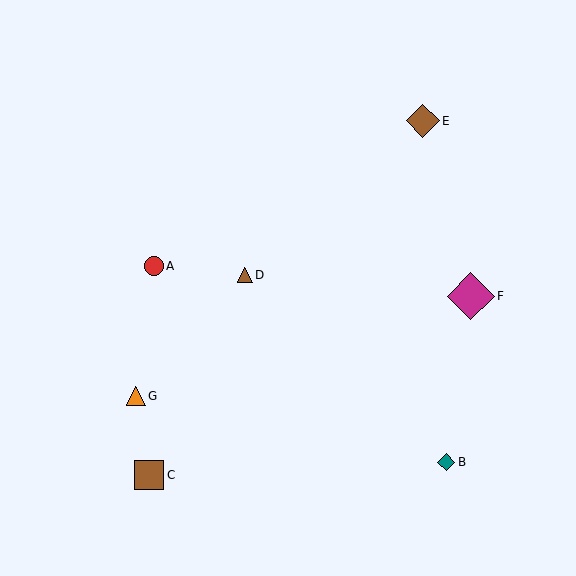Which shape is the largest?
The magenta diamond (labeled F) is the largest.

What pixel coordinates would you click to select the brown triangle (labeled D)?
Click at (245, 275) to select the brown triangle D.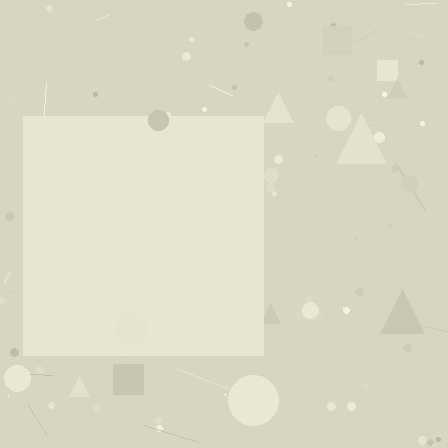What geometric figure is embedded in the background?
A square is embedded in the background.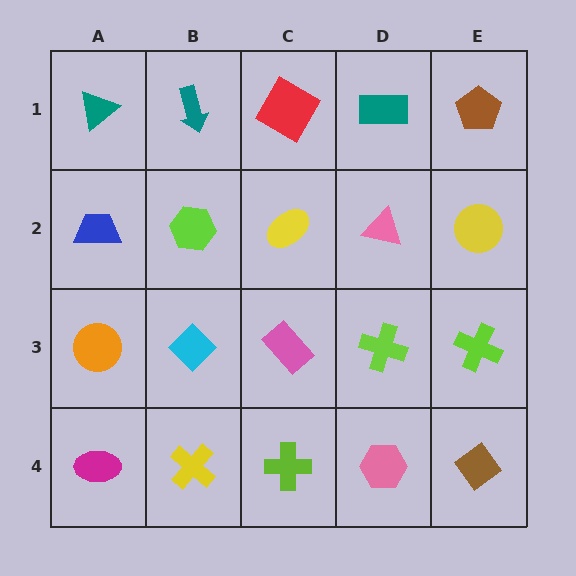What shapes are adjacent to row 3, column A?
A blue trapezoid (row 2, column A), a magenta ellipse (row 4, column A), a cyan diamond (row 3, column B).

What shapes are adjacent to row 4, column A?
An orange circle (row 3, column A), a yellow cross (row 4, column B).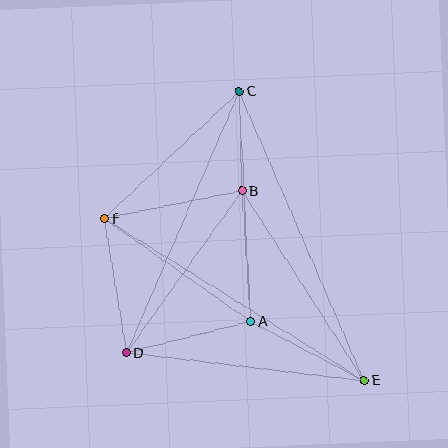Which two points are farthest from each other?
Points C and E are farthest from each other.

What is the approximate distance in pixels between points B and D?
The distance between B and D is approximately 199 pixels.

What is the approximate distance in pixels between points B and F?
The distance between B and F is approximately 140 pixels.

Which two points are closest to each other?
Points B and C are closest to each other.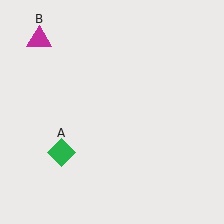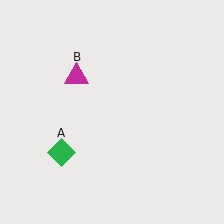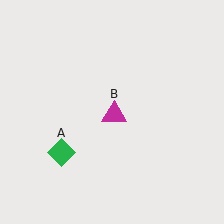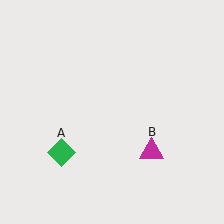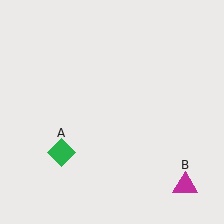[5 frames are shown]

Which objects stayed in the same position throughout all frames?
Green diamond (object A) remained stationary.